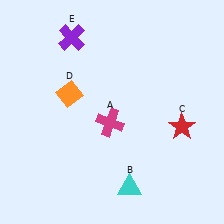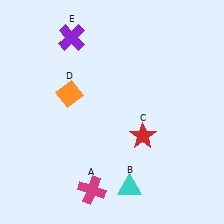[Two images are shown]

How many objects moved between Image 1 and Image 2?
2 objects moved between the two images.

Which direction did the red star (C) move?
The red star (C) moved left.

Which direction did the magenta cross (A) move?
The magenta cross (A) moved down.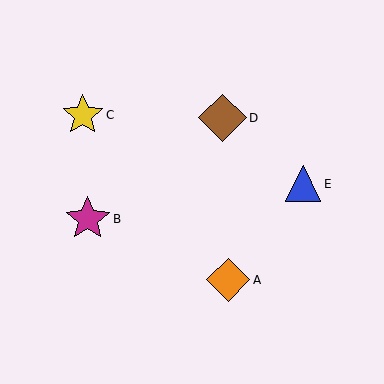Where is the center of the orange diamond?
The center of the orange diamond is at (228, 280).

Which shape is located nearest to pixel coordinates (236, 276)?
The orange diamond (labeled A) at (228, 280) is nearest to that location.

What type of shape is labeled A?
Shape A is an orange diamond.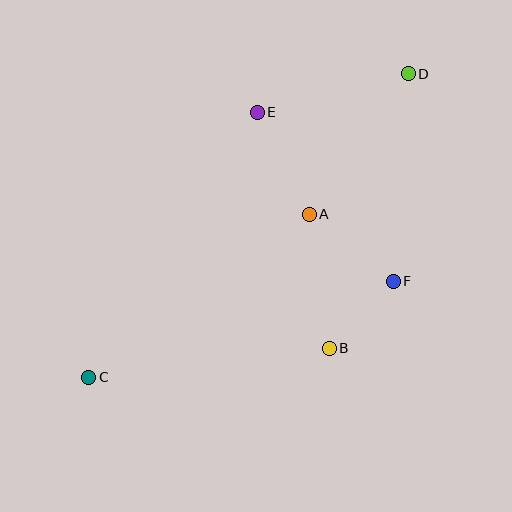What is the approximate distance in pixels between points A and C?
The distance between A and C is approximately 274 pixels.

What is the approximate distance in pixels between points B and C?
The distance between B and C is approximately 242 pixels.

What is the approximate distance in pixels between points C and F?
The distance between C and F is approximately 319 pixels.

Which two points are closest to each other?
Points B and F are closest to each other.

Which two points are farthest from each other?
Points C and D are farthest from each other.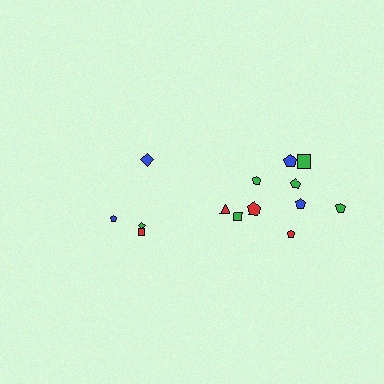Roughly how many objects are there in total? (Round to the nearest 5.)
Roughly 15 objects in total.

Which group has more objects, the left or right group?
The right group.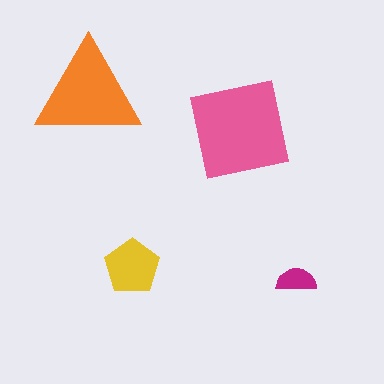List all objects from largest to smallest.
The pink square, the orange triangle, the yellow pentagon, the magenta semicircle.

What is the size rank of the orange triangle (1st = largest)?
2nd.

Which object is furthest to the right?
The magenta semicircle is rightmost.